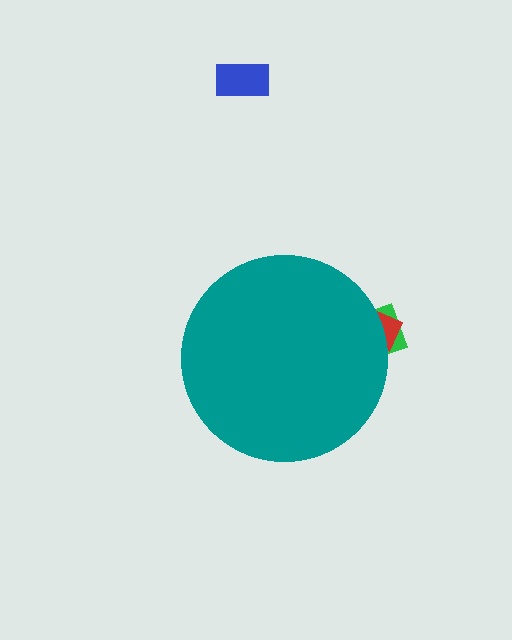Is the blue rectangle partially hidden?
No, the blue rectangle is fully visible.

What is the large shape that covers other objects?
A teal circle.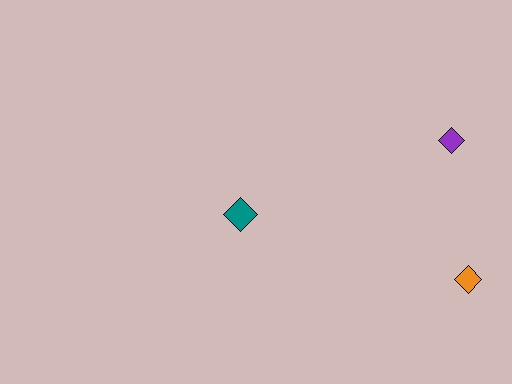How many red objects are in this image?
There are no red objects.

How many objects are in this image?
There are 3 objects.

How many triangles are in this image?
There are no triangles.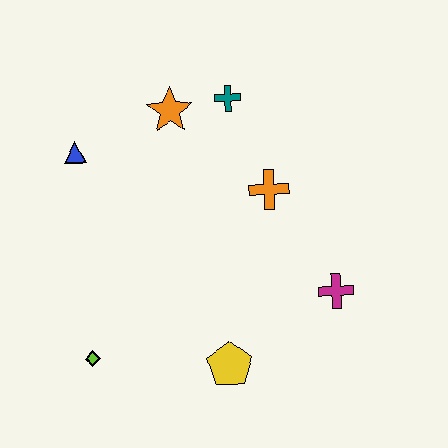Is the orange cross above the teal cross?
No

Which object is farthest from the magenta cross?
The blue triangle is farthest from the magenta cross.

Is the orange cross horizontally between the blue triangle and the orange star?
No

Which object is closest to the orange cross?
The teal cross is closest to the orange cross.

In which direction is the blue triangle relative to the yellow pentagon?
The blue triangle is above the yellow pentagon.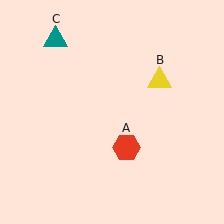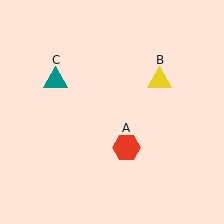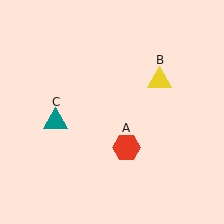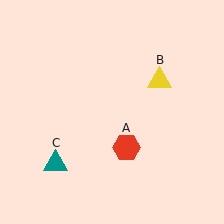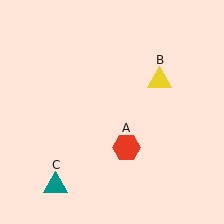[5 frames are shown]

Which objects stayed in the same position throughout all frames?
Red hexagon (object A) and yellow triangle (object B) remained stationary.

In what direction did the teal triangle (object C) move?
The teal triangle (object C) moved down.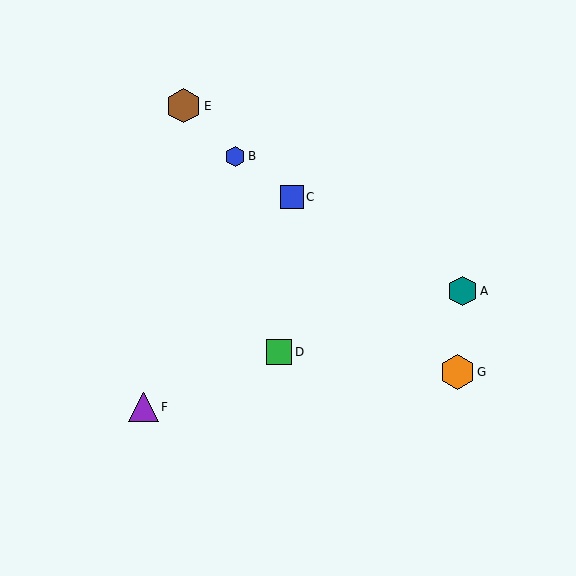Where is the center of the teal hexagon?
The center of the teal hexagon is at (463, 291).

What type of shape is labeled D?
Shape D is a green square.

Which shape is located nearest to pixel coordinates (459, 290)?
The teal hexagon (labeled A) at (463, 291) is nearest to that location.